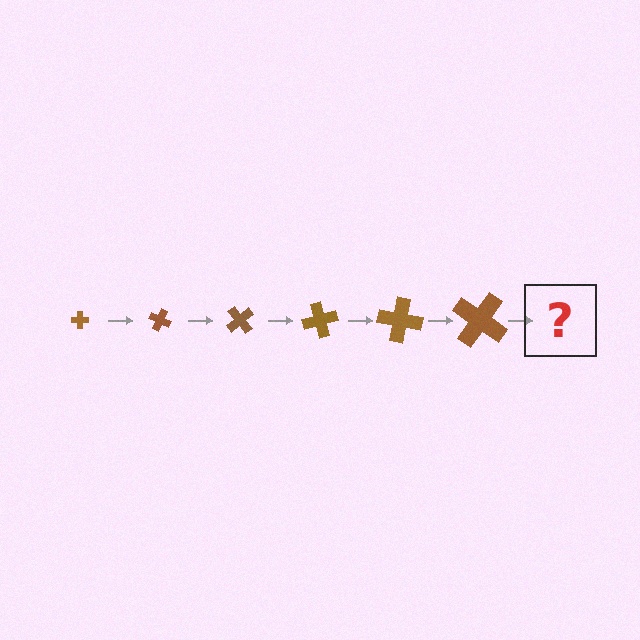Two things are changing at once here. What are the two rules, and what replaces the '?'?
The two rules are that the cross grows larger each step and it rotates 25 degrees each step. The '?' should be a cross, larger than the previous one and rotated 150 degrees from the start.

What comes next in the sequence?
The next element should be a cross, larger than the previous one and rotated 150 degrees from the start.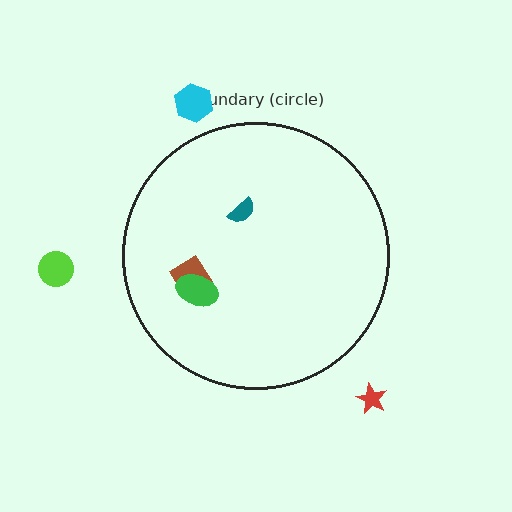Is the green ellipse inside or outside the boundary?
Inside.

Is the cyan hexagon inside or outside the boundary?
Outside.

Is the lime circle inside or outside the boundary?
Outside.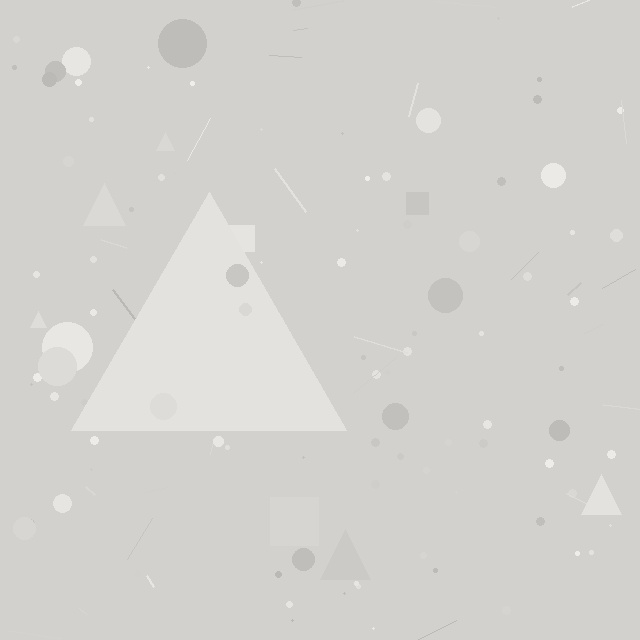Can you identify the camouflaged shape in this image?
The camouflaged shape is a triangle.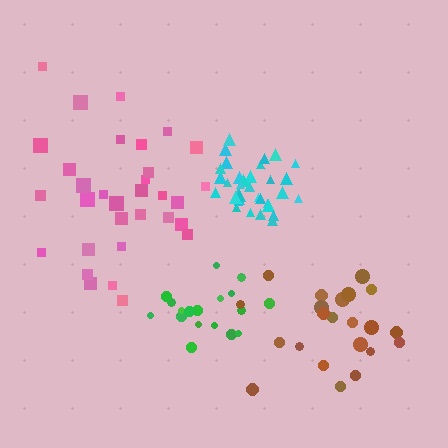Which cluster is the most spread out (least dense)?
Pink.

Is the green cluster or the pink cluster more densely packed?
Green.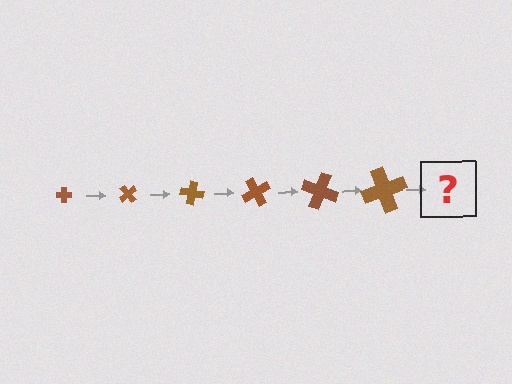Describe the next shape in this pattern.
It should be a cross, larger than the previous one and rotated 300 degrees from the start.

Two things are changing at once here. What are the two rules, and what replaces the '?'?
The two rules are that the cross grows larger each step and it rotates 50 degrees each step. The '?' should be a cross, larger than the previous one and rotated 300 degrees from the start.